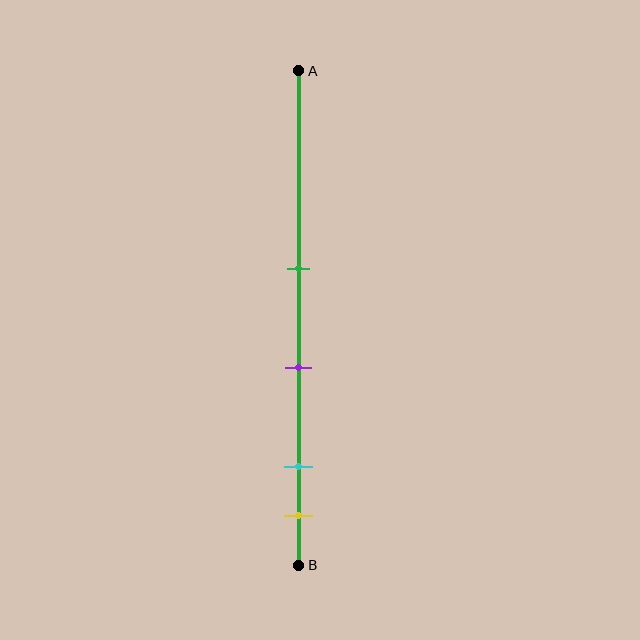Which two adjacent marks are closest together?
The cyan and yellow marks are the closest adjacent pair.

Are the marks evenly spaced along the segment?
No, the marks are not evenly spaced.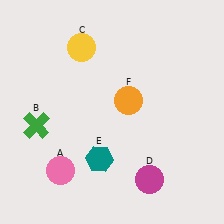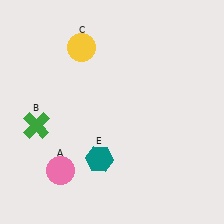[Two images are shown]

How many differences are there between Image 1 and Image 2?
There are 2 differences between the two images.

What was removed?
The orange circle (F), the magenta circle (D) were removed in Image 2.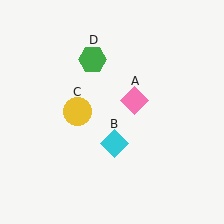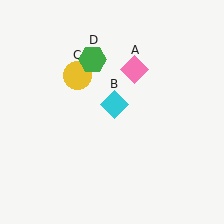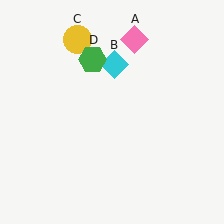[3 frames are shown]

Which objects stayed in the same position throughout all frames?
Green hexagon (object D) remained stationary.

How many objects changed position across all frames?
3 objects changed position: pink diamond (object A), cyan diamond (object B), yellow circle (object C).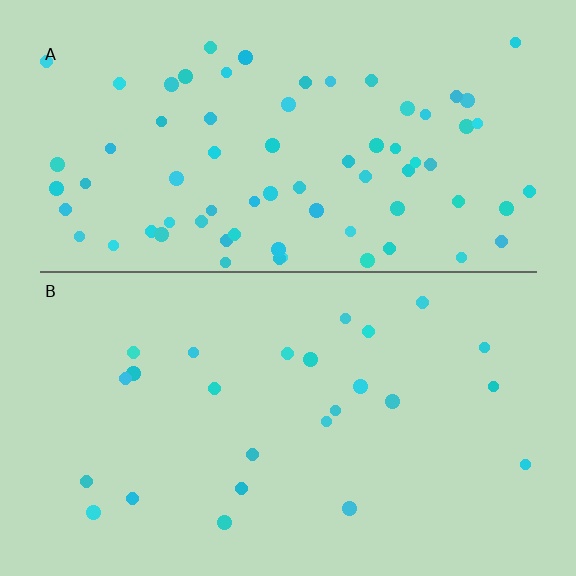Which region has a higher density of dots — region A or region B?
A (the top).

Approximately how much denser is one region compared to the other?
Approximately 2.9× — region A over region B.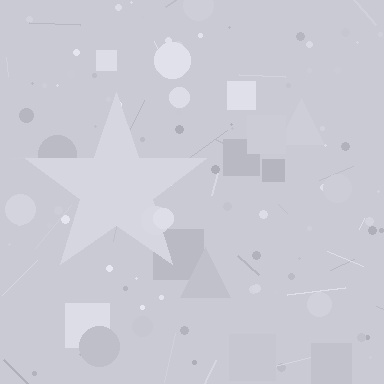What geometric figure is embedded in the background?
A star is embedded in the background.